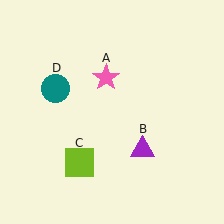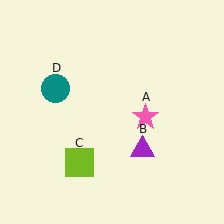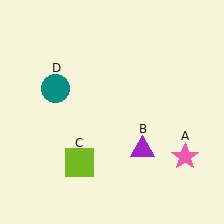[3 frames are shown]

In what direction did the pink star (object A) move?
The pink star (object A) moved down and to the right.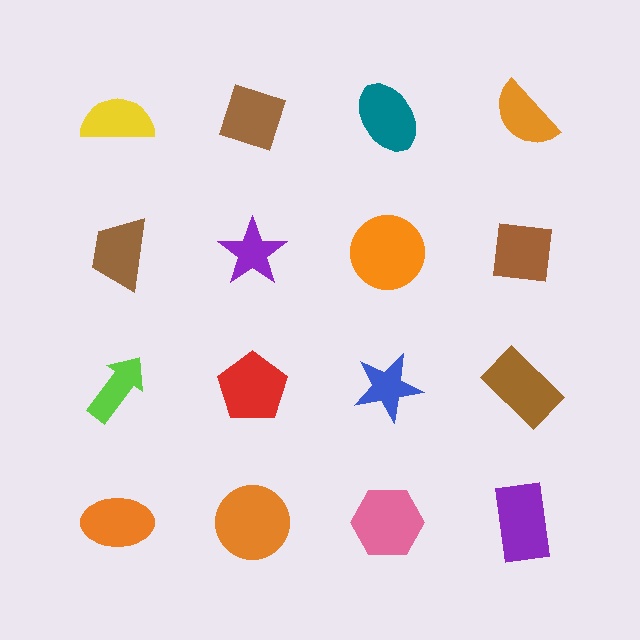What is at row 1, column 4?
An orange semicircle.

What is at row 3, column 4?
A brown rectangle.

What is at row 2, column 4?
A brown square.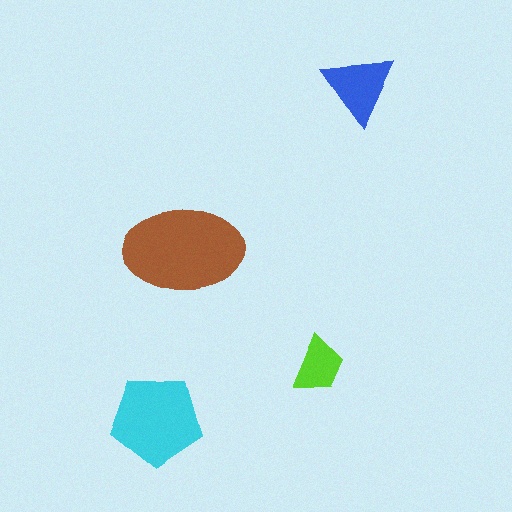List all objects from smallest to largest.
The lime trapezoid, the blue triangle, the cyan pentagon, the brown ellipse.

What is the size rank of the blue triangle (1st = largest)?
3rd.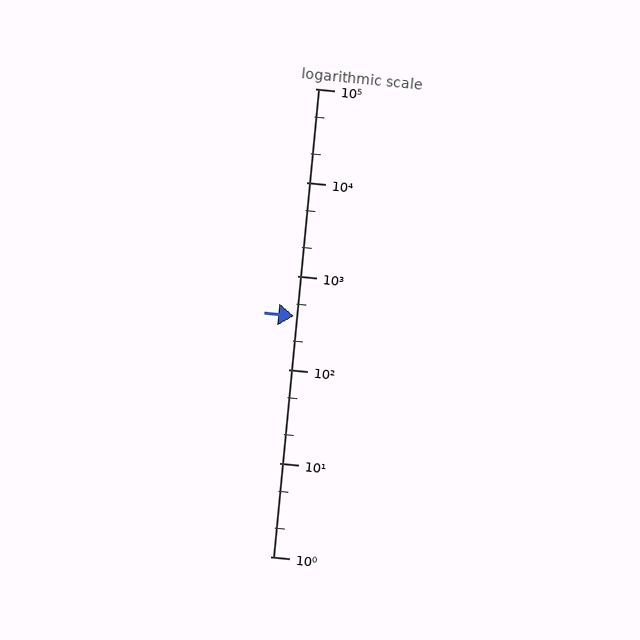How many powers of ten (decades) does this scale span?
The scale spans 5 decades, from 1 to 100000.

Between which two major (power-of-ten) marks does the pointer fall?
The pointer is between 100 and 1000.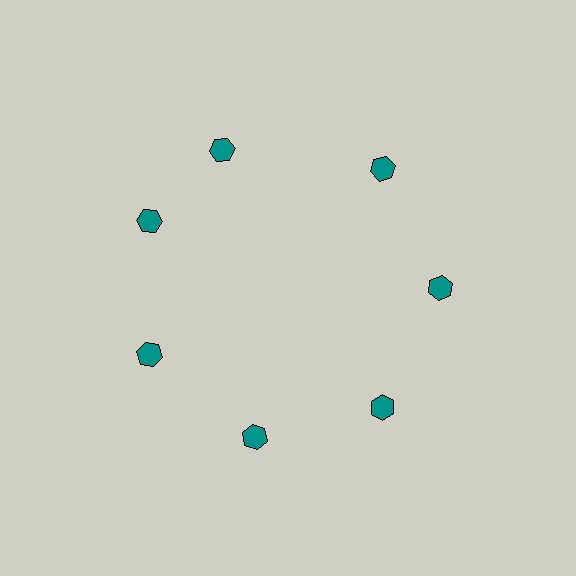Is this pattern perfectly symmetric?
No. The 7 teal hexagons are arranged in a ring, but one element near the 12 o'clock position is rotated out of alignment along the ring, breaking the 7-fold rotational symmetry.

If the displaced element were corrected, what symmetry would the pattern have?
It would have 7-fold rotational symmetry — the pattern would map onto itself every 51 degrees.